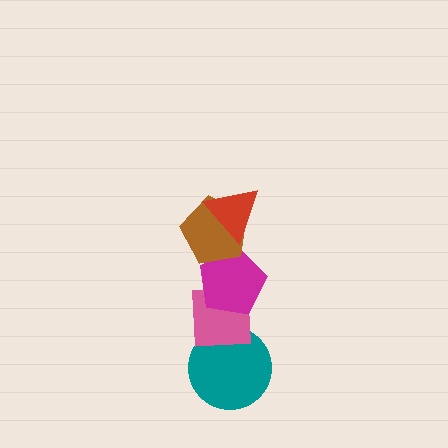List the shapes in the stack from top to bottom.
From top to bottom: the red triangle, the brown pentagon, the magenta pentagon, the pink square, the teal circle.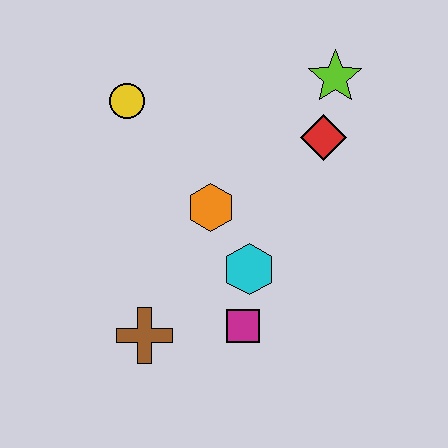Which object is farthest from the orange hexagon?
The lime star is farthest from the orange hexagon.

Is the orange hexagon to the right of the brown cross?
Yes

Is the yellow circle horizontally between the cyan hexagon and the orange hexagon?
No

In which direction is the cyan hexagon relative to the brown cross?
The cyan hexagon is to the right of the brown cross.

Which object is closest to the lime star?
The red diamond is closest to the lime star.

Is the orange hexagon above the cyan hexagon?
Yes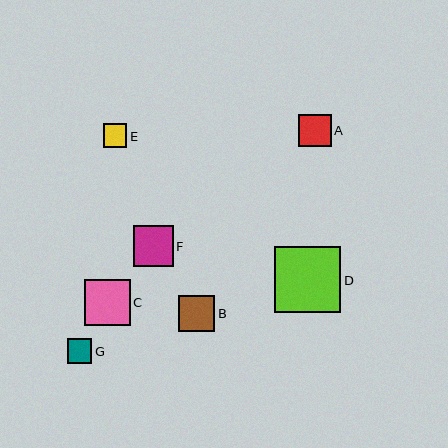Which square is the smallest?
Square E is the smallest with a size of approximately 23 pixels.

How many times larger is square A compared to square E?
Square A is approximately 1.4 times the size of square E.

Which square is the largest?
Square D is the largest with a size of approximately 67 pixels.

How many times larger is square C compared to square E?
Square C is approximately 2.0 times the size of square E.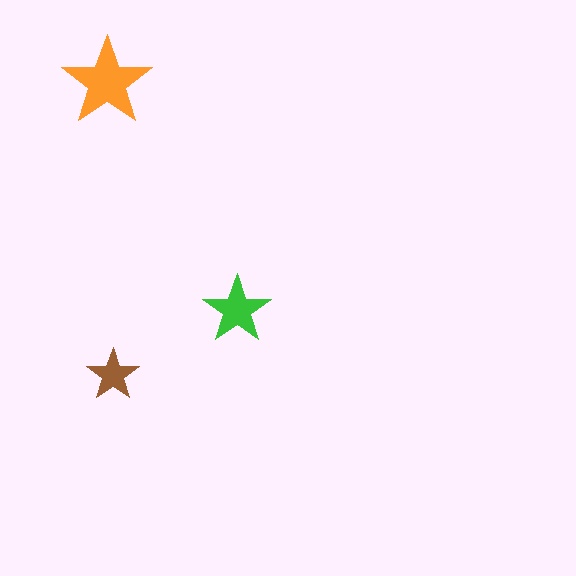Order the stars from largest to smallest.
the orange one, the green one, the brown one.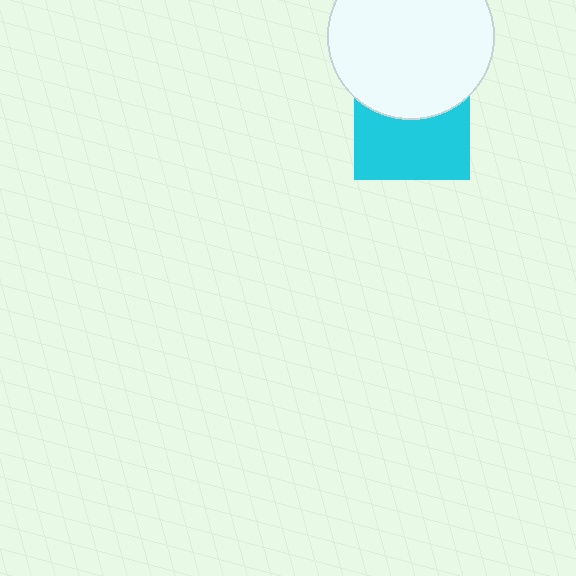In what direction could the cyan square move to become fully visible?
The cyan square could move down. That would shift it out from behind the white circle entirely.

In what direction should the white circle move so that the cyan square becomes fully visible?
The white circle should move up. That is the shortest direction to clear the overlap and leave the cyan square fully visible.